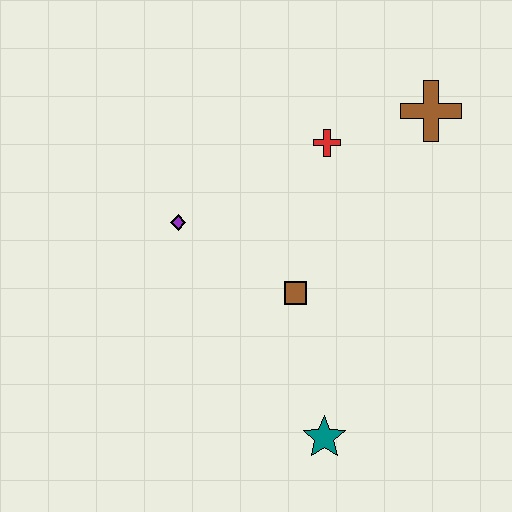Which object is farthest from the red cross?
The teal star is farthest from the red cross.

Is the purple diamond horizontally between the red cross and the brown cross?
No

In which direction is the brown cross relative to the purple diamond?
The brown cross is to the right of the purple diamond.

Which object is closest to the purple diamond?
The brown square is closest to the purple diamond.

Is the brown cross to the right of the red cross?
Yes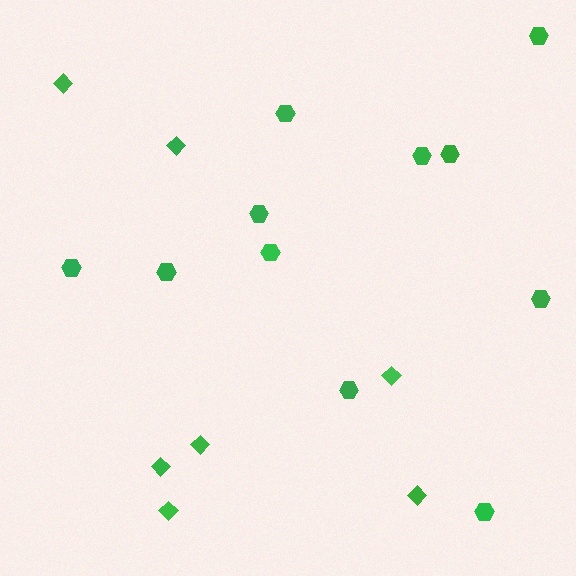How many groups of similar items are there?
There are 2 groups: one group of hexagons (11) and one group of diamonds (7).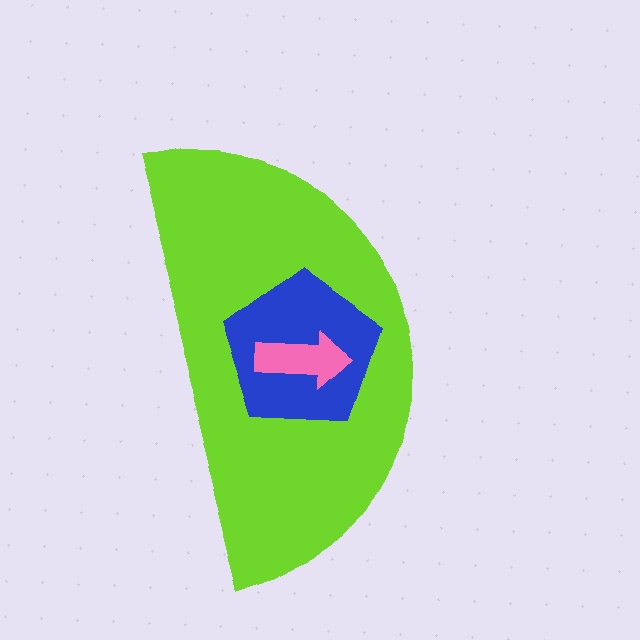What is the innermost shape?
The pink arrow.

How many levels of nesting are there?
3.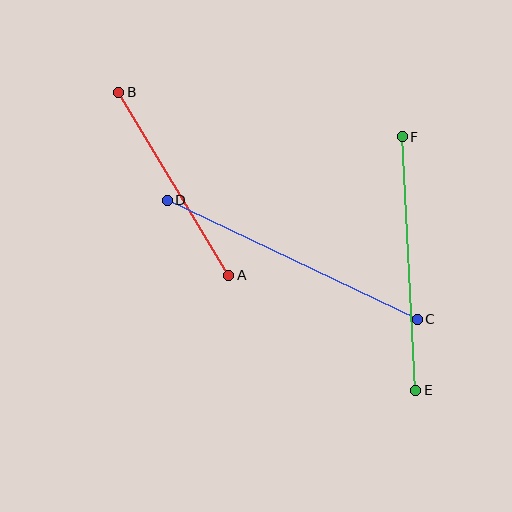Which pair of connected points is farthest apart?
Points C and D are farthest apart.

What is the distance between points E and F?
The distance is approximately 254 pixels.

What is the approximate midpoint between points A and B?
The midpoint is at approximately (174, 184) pixels.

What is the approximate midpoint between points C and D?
The midpoint is at approximately (292, 260) pixels.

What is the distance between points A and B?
The distance is approximately 214 pixels.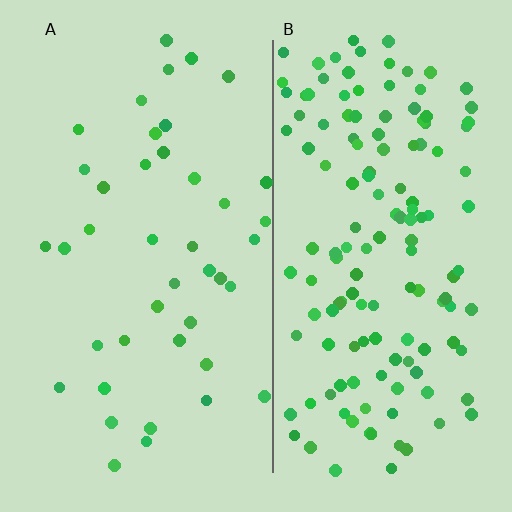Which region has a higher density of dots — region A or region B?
B (the right).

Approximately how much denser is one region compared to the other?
Approximately 3.5× — region B over region A.